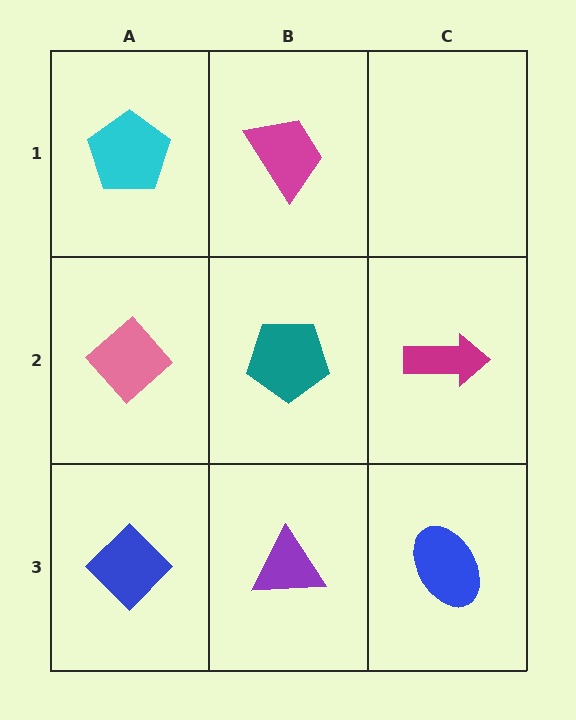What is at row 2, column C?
A magenta arrow.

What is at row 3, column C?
A blue ellipse.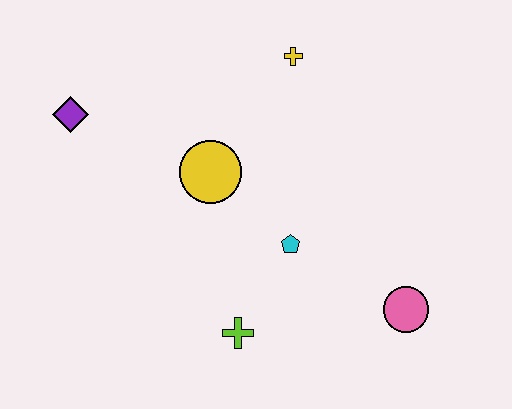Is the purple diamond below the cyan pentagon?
No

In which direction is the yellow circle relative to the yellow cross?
The yellow circle is below the yellow cross.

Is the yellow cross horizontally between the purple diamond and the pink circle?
Yes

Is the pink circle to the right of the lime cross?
Yes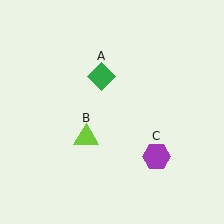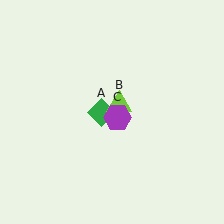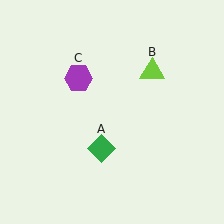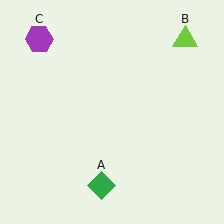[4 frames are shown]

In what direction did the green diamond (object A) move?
The green diamond (object A) moved down.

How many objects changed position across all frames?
3 objects changed position: green diamond (object A), lime triangle (object B), purple hexagon (object C).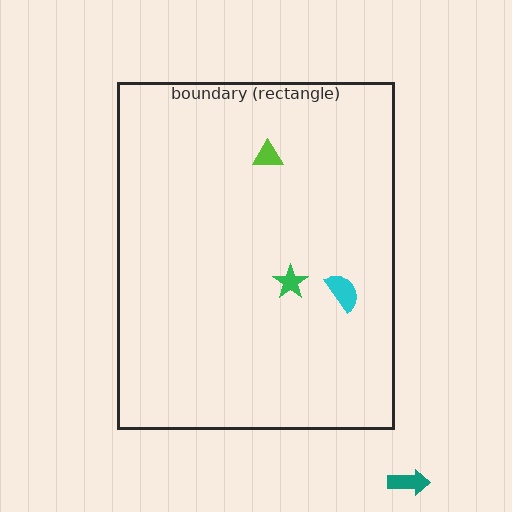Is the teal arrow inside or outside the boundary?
Outside.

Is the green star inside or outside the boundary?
Inside.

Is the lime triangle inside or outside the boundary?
Inside.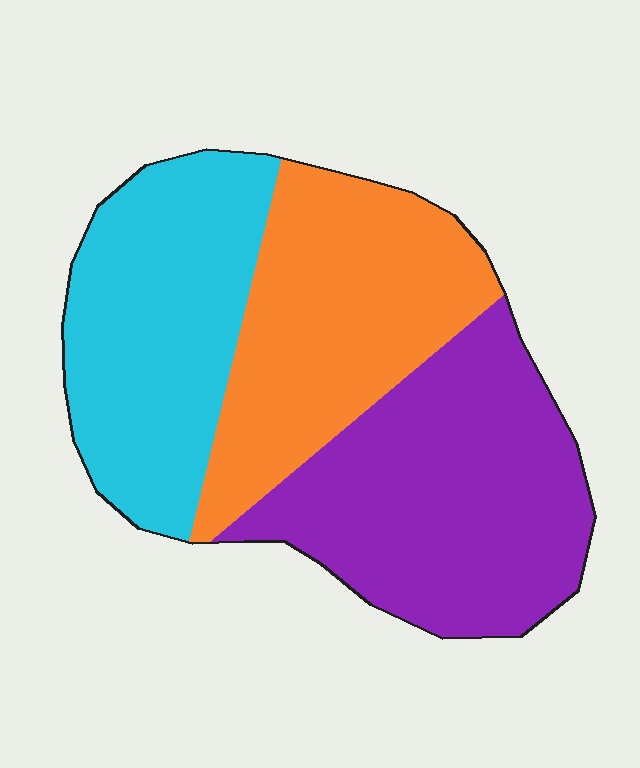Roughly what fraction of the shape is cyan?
Cyan takes up about one third (1/3) of the shape.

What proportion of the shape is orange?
Orange covers about 30% of the shape.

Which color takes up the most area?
Purple, at roughly 40%.